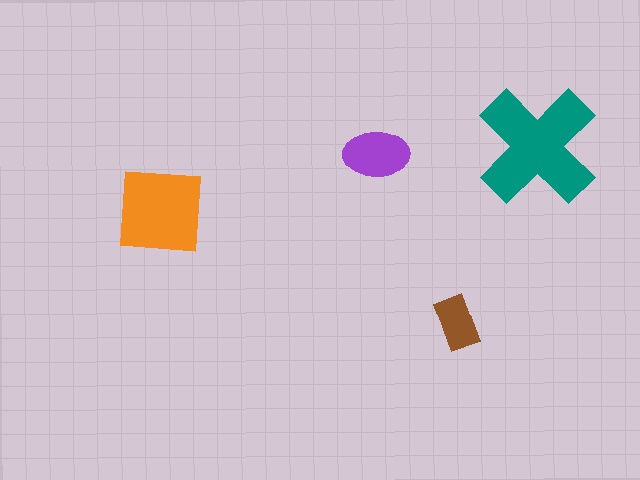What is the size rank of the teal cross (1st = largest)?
1st.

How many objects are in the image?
There are 4 objects in the image.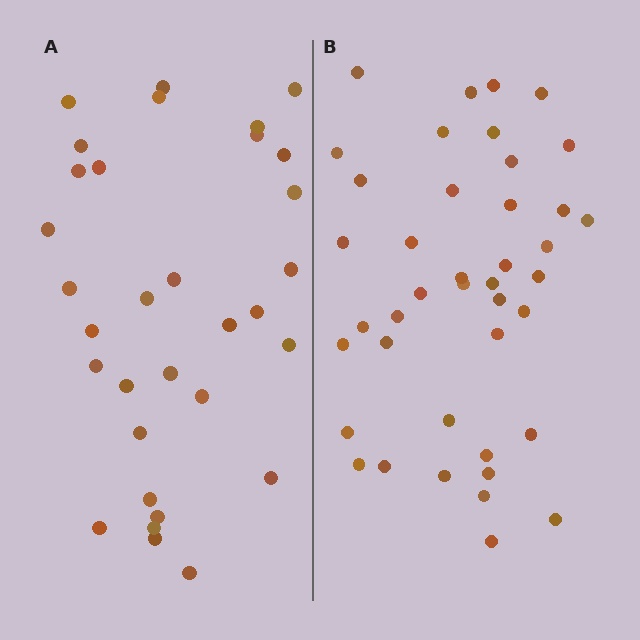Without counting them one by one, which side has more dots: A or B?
Region B (the right region) has more dots.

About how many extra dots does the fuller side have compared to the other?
Region B has roughly 8 or so more dots than region A.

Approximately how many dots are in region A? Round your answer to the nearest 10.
About 30 dots. (The exact count is 32, which rounds to 30.)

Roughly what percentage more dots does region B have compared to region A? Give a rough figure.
About 30% more.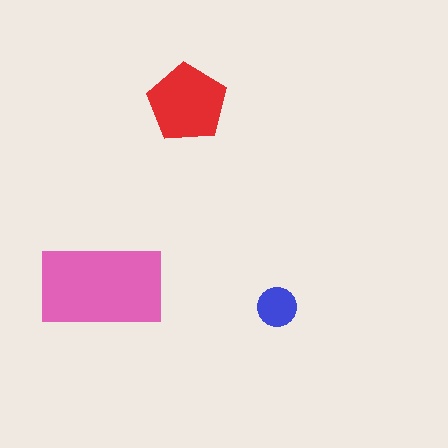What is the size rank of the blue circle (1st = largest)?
3rd.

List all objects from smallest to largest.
The blue circle, the red pentagon, the pink rectangle.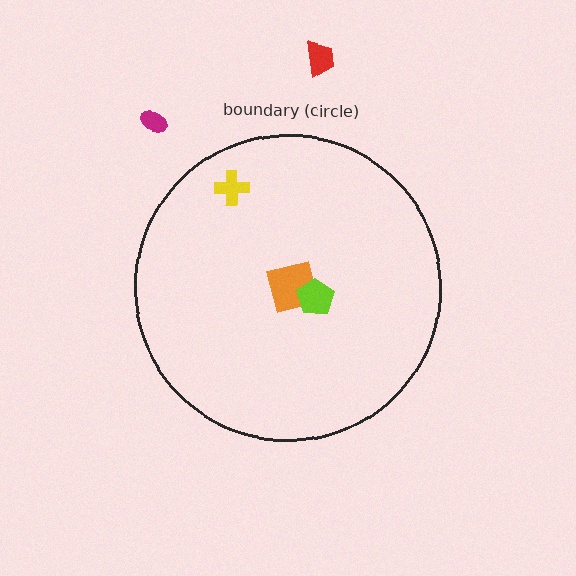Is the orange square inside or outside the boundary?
Inside.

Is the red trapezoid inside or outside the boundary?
Outside.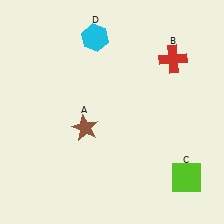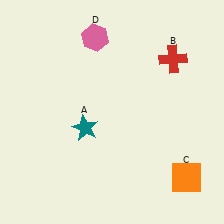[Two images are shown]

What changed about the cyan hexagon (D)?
In Image 1, D is cyan. In Image 2, it changed to pink.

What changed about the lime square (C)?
In Image 1, C is lime. In Image 2, it changed to orange.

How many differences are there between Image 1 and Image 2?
There are 3 differences between the two images.